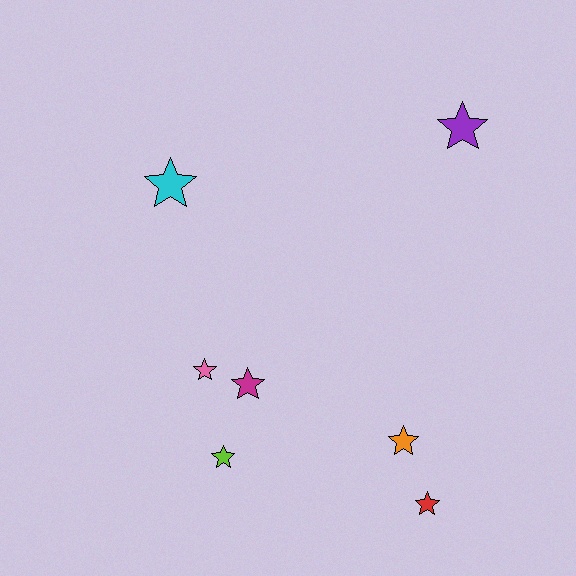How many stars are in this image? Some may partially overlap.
There are 7 stars.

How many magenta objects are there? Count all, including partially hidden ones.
There is 1 magenta object.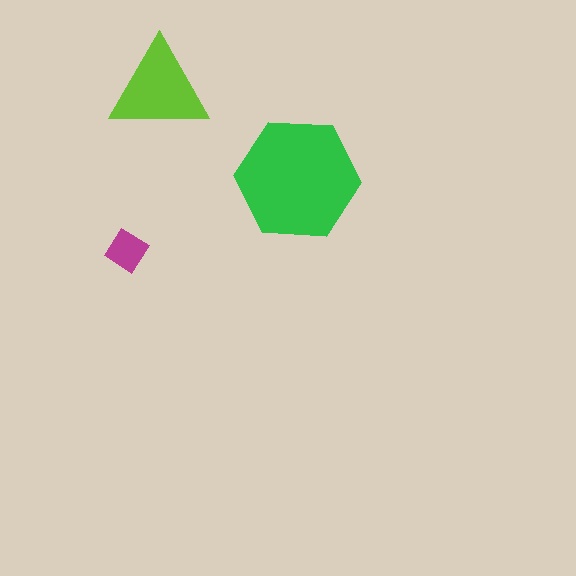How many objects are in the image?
There are 3 objects in the image.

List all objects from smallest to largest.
The magenta diamond, the lime triangle, the green hexagon.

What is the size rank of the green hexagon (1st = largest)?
1st.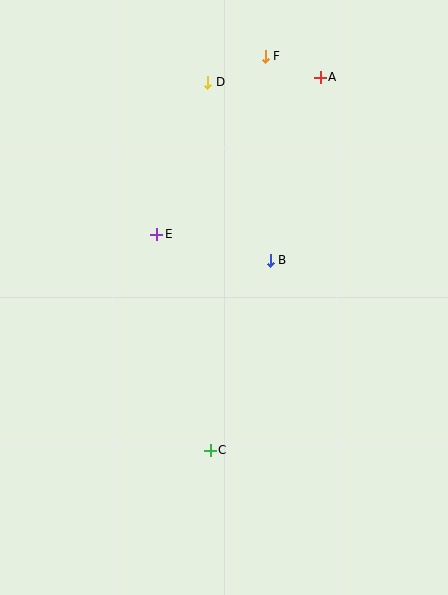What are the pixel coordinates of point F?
Point F is at (265, 56).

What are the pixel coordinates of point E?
Point E is at (157, 234).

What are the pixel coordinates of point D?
Point D is at (208, 82).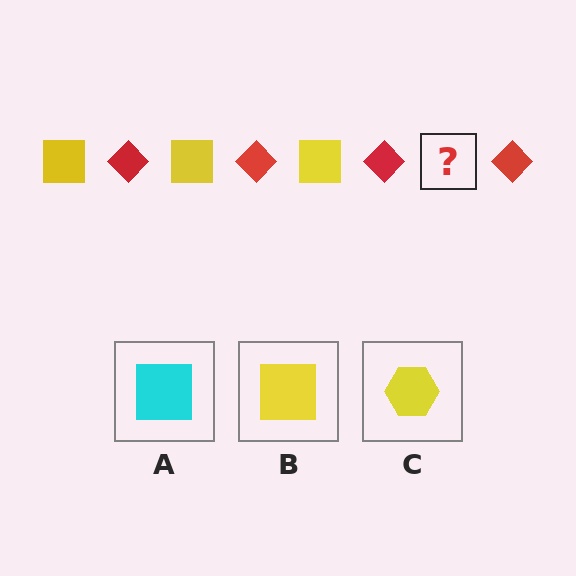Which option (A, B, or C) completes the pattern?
B.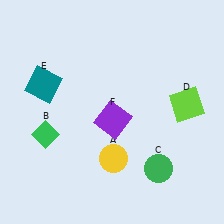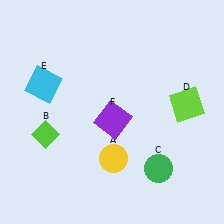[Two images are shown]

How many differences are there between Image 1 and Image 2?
There are 2 differences between the two images.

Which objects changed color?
B changed from green to lime. E changed from teal to cyan.